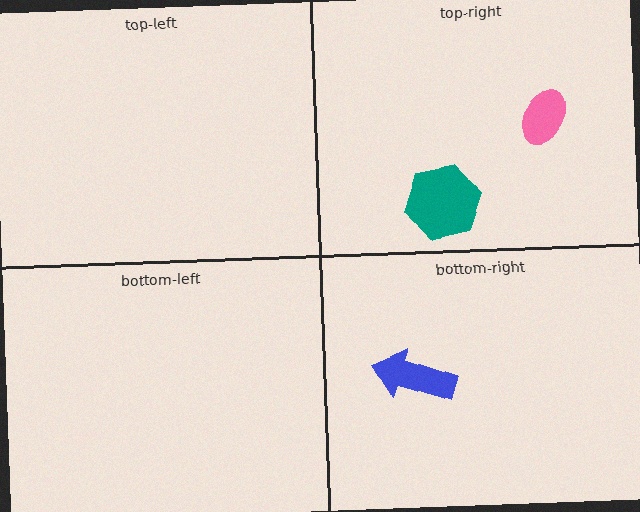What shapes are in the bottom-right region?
The blue arrow.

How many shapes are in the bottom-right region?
1.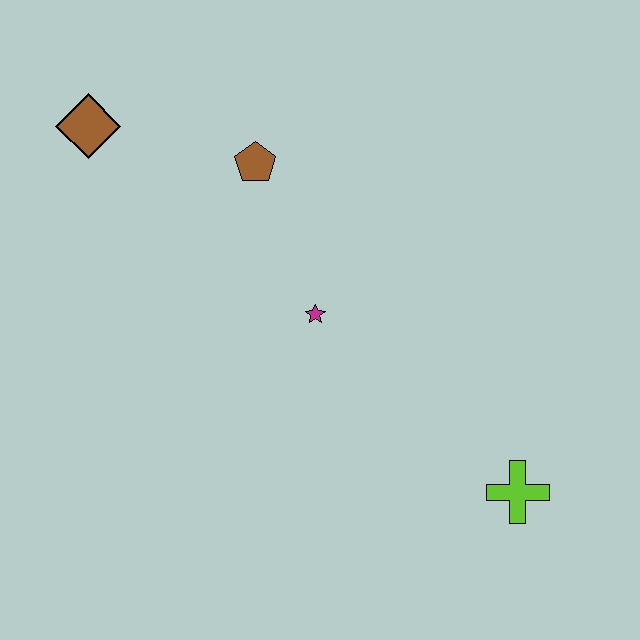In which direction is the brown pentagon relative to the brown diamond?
The brown pentagon is to the right of the brown diamond.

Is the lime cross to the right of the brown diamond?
Yes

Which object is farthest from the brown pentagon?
The lime cross is farthest from the brown pentagon.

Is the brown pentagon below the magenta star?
No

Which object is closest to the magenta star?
The brown pentagon is closest to the magenta star.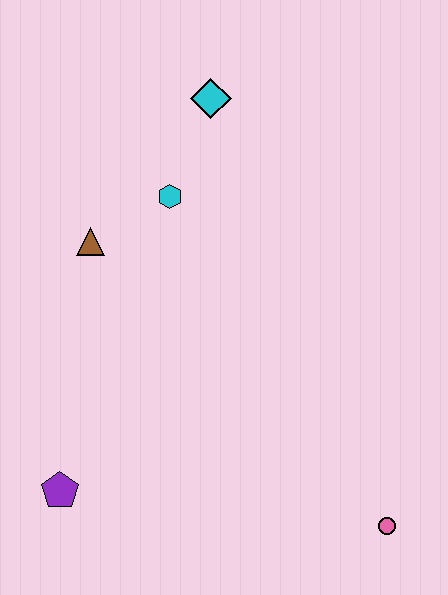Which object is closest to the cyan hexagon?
The brown triangle is closest to the cyan hexagon.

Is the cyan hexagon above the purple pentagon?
Yes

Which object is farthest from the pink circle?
The cyan diamond is farthest from the pink circle.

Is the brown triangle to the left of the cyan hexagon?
Yes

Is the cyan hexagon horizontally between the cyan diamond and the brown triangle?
Yes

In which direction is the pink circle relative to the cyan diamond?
The pink circle is below the cyan diamond.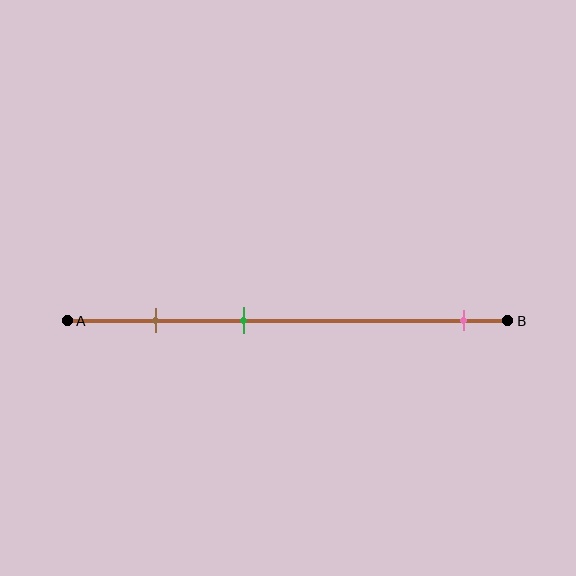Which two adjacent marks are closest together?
The brown and green marks are the closest adjacent pair.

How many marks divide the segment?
There are 3 marks dividing the segment.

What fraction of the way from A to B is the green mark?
The green mark is approximately 40% (0.4) of the way from A to B.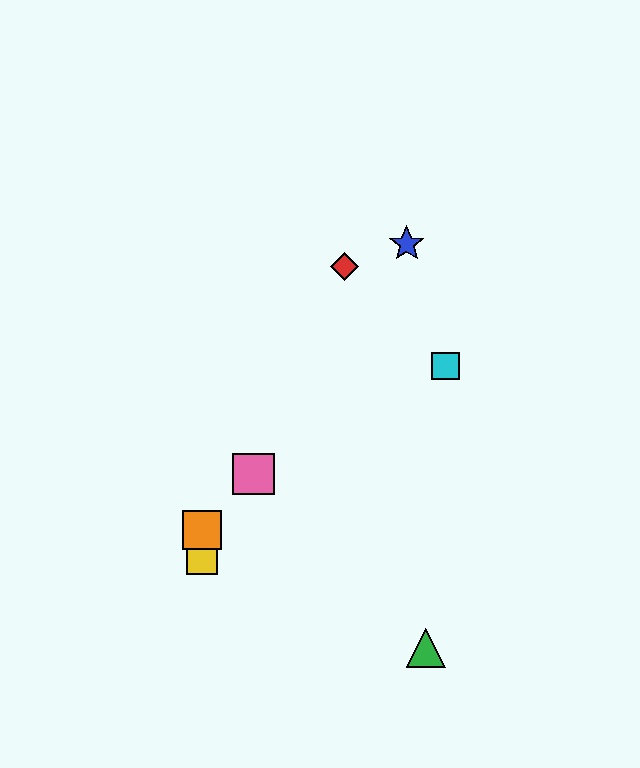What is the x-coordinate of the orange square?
The orange square is at x≈202.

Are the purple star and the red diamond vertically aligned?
No, the purple star is at x≈202 and the red diamond is at x≈344.